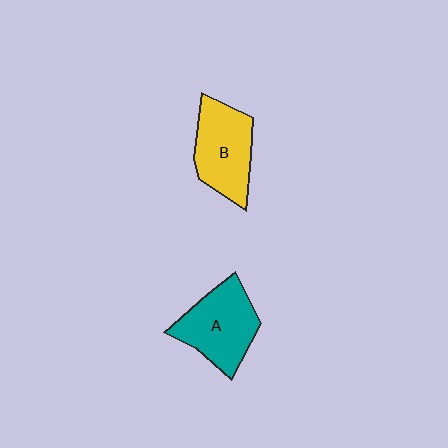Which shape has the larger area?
Shape A (teal).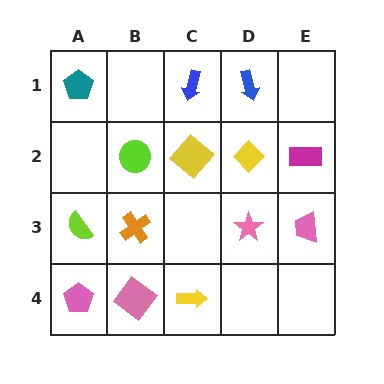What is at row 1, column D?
A blue arrow.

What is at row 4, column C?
A yellow arrow.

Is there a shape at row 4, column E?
No, that cell is empty.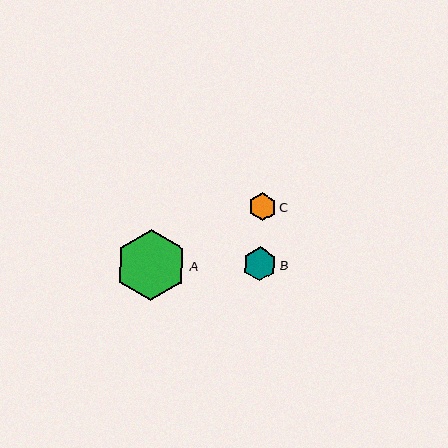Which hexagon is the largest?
Hexagon A is the largest with a size of approximately 71 pixels.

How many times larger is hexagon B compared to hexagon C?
Hexagon B is approximately 1.2 times the size of hexagon C.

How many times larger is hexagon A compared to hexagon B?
Hexagon A is approximately 2.1 times the size of hexagon B.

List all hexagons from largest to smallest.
From largest to smallest: A, B, C.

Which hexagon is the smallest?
Hexagon C is the smallest with a size of approximately 28 pixels.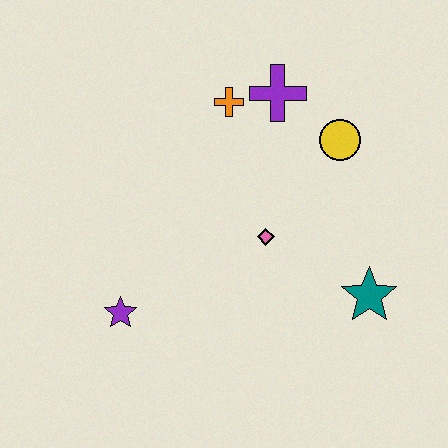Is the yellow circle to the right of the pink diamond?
Yes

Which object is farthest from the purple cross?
The purple star is farthest from the purple cross.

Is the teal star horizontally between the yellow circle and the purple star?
No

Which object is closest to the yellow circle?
The purple cross is closest to the yellow circle.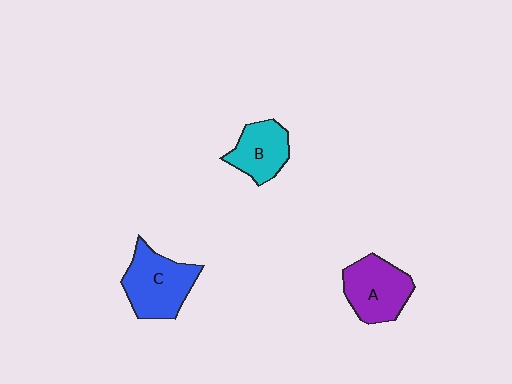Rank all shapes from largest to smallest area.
From largest to smallest: C (blue), A (purple), B (cyan).